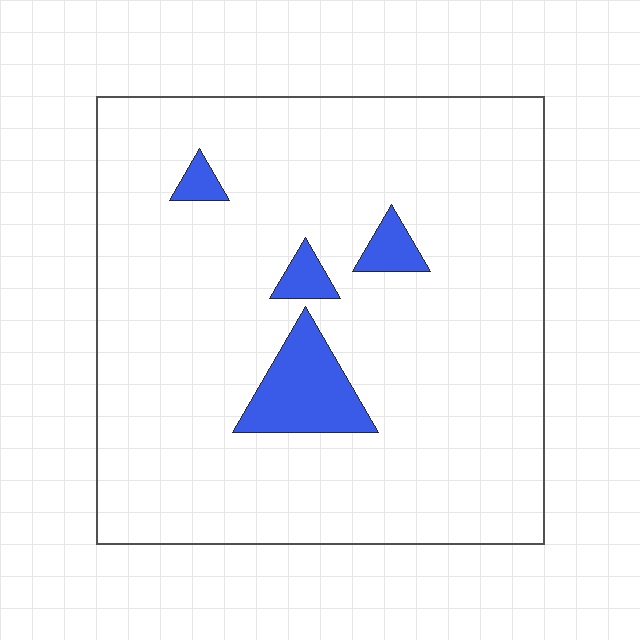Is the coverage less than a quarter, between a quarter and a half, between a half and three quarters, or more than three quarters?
Less than a quarter.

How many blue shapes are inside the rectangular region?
4.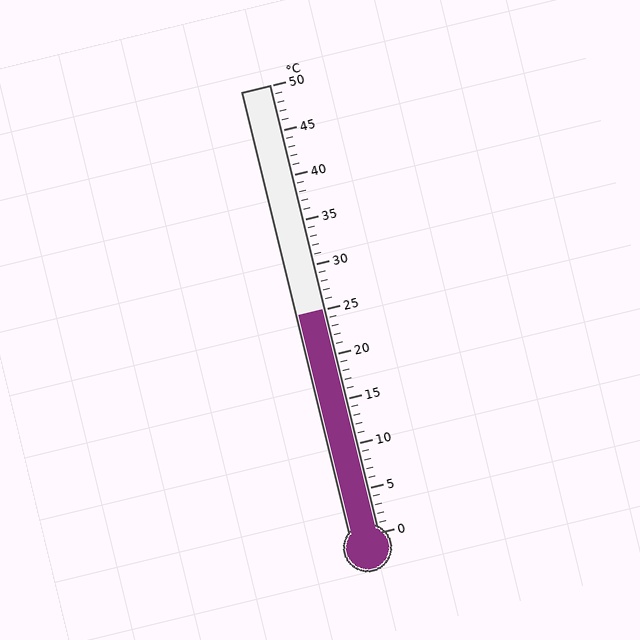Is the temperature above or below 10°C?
The temperature is above 10°C.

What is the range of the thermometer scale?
The thermometer scale ranges from 0°C to 50°C.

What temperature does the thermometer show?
The thermometer shows approximately 25°C.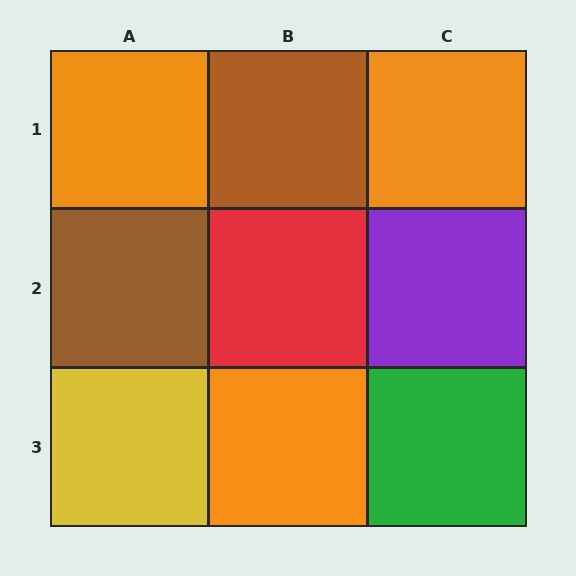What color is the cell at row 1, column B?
Brown.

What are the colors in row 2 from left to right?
Brown, red, purple.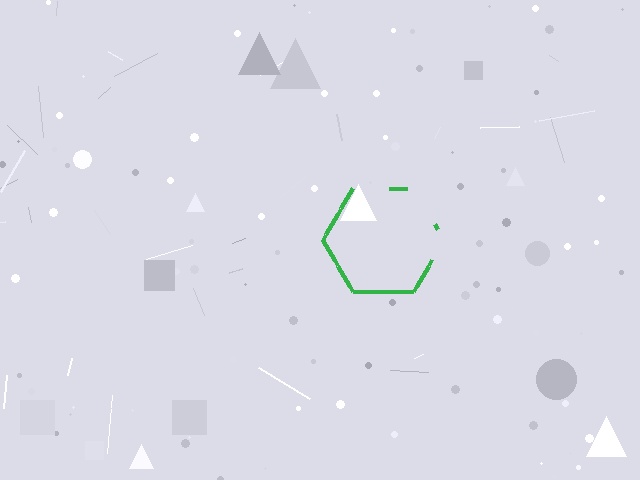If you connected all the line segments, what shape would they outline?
They would outline a hexagon.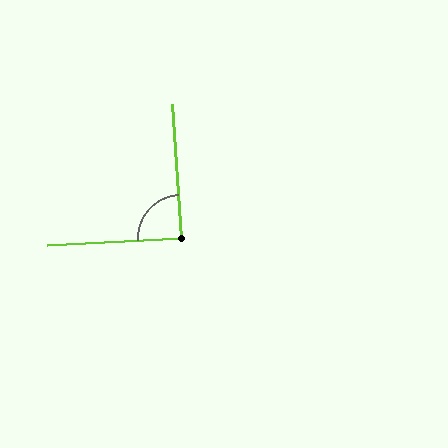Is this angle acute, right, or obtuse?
It is approximately a right angle.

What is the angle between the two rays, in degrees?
Approximately 89 degrees.